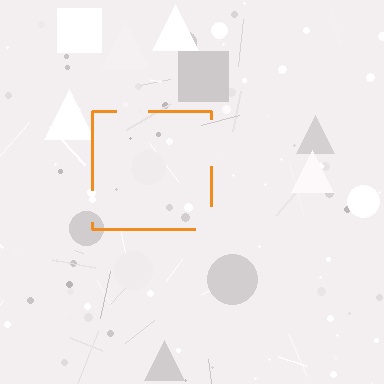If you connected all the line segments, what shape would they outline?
They would outline a square.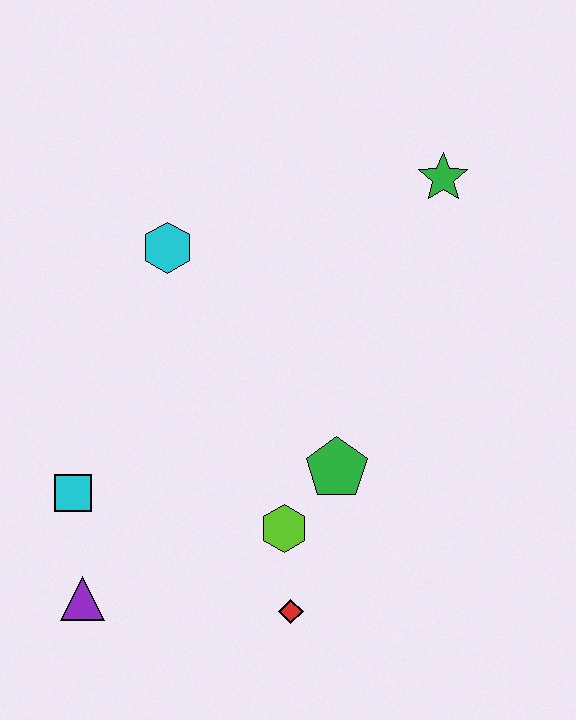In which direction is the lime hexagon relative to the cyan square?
The lime hexagon is to the right of the cyan square.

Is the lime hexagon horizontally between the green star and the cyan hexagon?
Yes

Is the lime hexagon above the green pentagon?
No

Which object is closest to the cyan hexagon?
The cyan square is closest to the cyan hexagon.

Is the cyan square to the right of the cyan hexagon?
No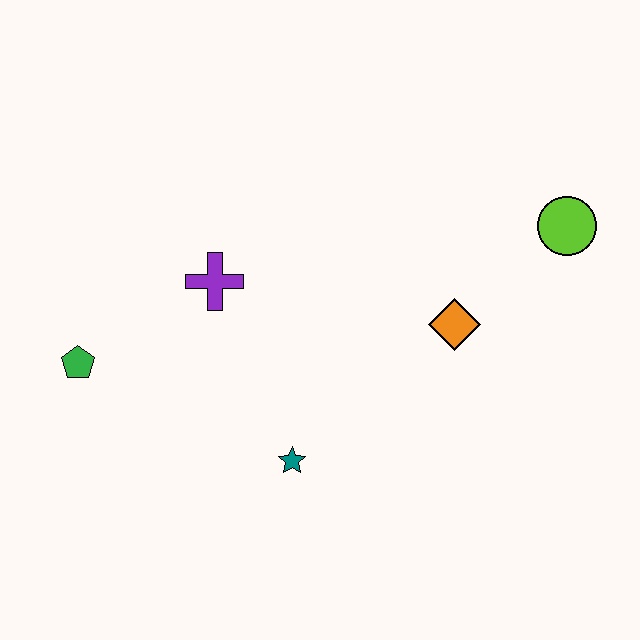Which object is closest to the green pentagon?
The purple cross is closest to the green pentagon.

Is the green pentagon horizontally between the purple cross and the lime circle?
No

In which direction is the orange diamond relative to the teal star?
The orange diamond is to the right of the teal star.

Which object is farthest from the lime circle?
The green pentagon is farthest from the lime circle.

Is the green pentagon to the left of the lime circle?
Yes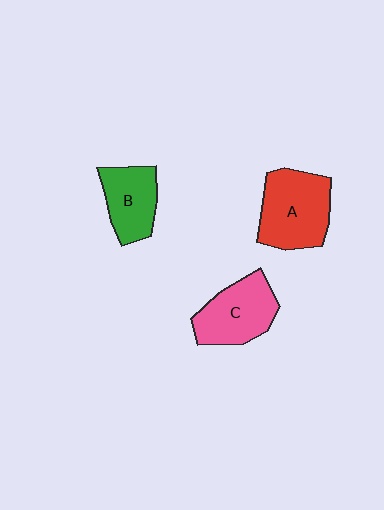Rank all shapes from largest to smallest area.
From largest to smallest: A (red), C (pink), B (green).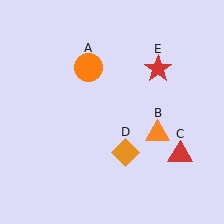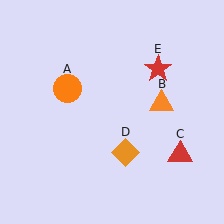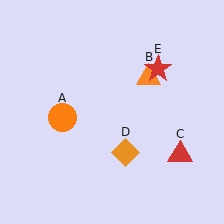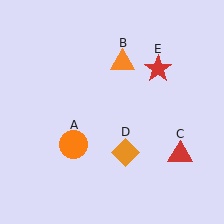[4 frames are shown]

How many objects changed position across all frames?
2 objects changed position: orange circle (object A), orange triangle (object B).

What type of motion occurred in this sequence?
The orange circle (object A), orange triangle (object B) rotated counterclockwise around the center of the scene.